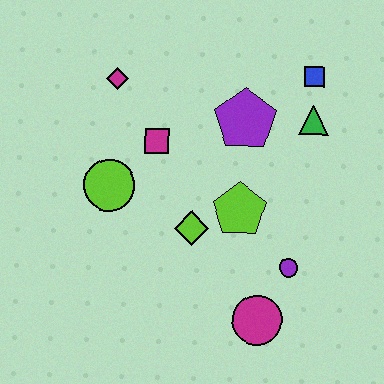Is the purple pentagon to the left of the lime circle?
No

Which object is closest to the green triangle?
The blue square is closest to the green triangle.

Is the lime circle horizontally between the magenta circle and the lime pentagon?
No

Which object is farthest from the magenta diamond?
The magenta circle is farthest from the magenta diamond.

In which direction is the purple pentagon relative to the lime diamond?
The purple pentagon is above the lime diamond.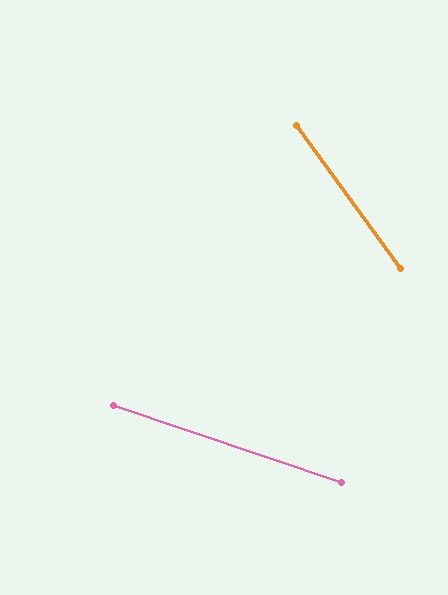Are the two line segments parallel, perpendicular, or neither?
Neither parallel nor perpendicular — they differ by about 35°.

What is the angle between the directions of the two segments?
Approximately 35 degrees.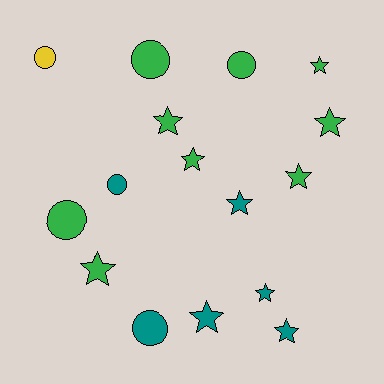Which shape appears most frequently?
Star, with 10 objects.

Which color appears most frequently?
Green, with 9 objects.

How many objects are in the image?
There are 16 objects.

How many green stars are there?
There are 6 green stars.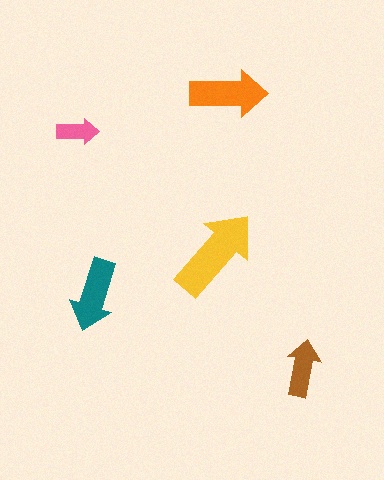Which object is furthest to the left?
The pink arrow is leftmost.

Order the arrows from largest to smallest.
the yellow one, the orange one, the teal one, the brown one, the pink one.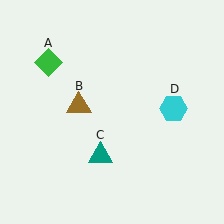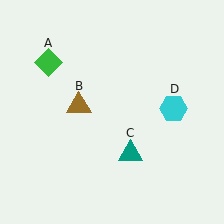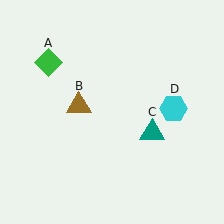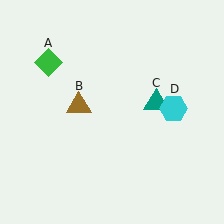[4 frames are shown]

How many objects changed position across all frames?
1 object changed position: teal triangle (object C).